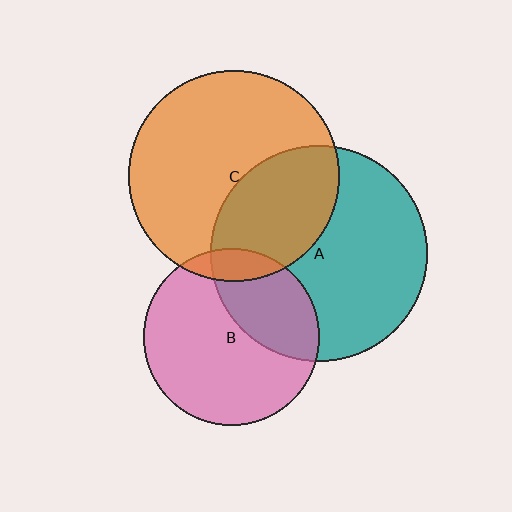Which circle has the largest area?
Circle A (teal).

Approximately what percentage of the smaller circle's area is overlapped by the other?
Approximately 35%.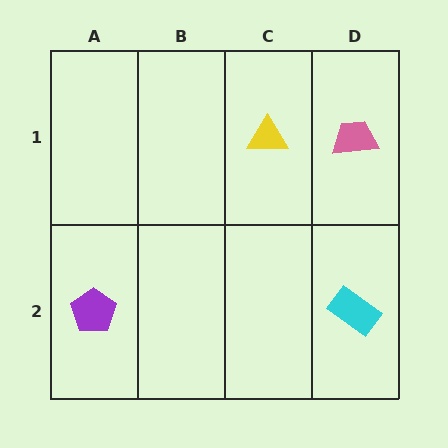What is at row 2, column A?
A purple pentagon.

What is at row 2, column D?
A cyan rectangle.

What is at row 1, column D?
A pink trapezoid.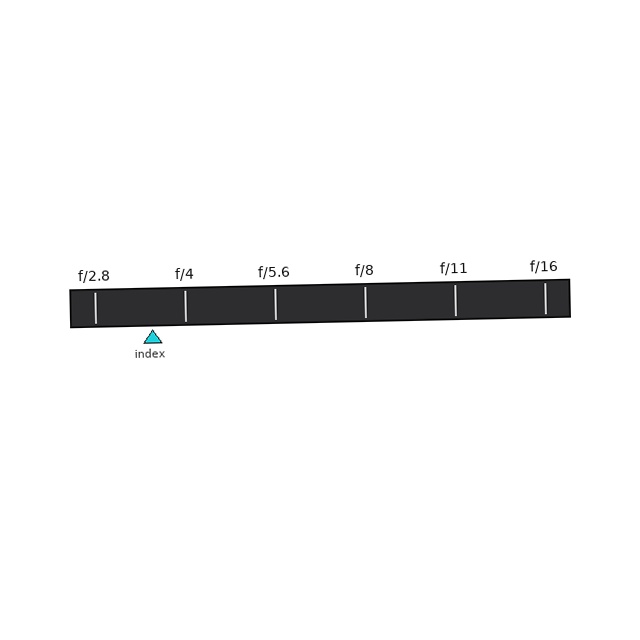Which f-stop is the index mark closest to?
The index mark is closest to f/4.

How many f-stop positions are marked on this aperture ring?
There are 6 f-stop positions marked.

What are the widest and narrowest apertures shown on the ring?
The widest aperture shown is f/2.8 and the narrowest is f/16.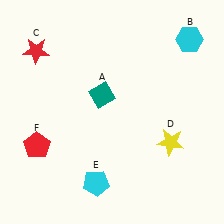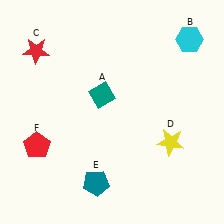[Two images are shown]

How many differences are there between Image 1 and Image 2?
There is 1 difference between the two images.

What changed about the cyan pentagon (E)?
In Image 1, E is cyan. In Image 2, it changed to teal.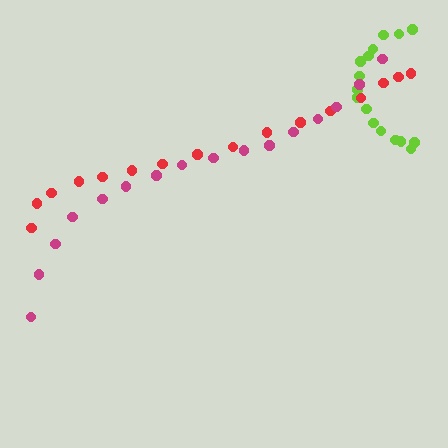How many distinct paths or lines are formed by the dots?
There are 3 distinct paths.